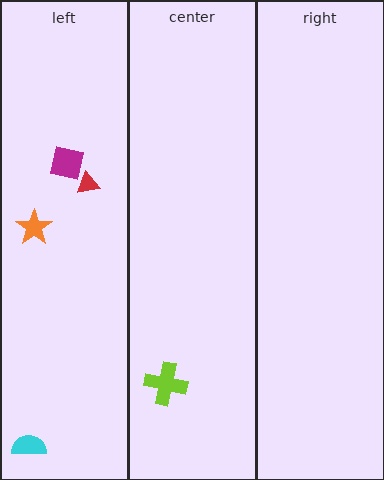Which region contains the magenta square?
The left region.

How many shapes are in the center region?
1.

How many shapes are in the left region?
4.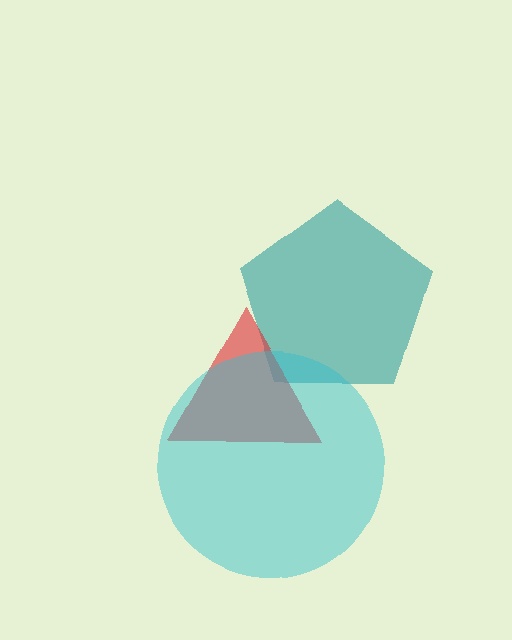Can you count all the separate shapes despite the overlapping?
Yes, there are 3 separate shapes.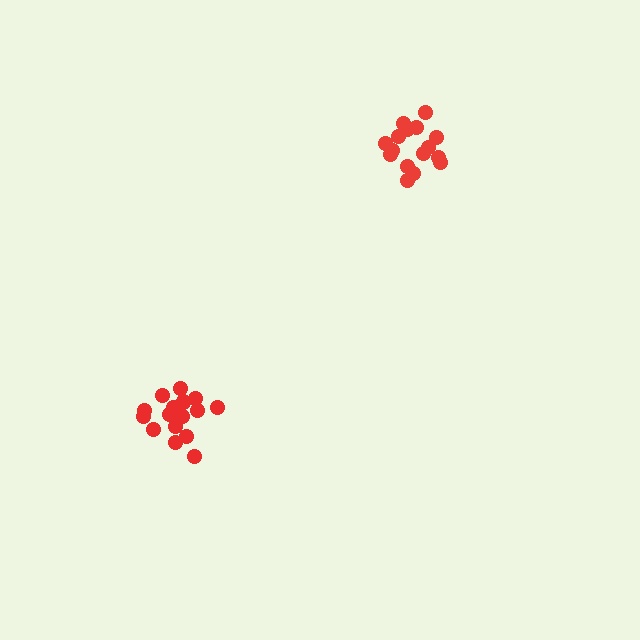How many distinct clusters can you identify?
There are 2 distinct clusters.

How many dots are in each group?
Group 1: 16 dots, Group 2: 17 dots (33 total).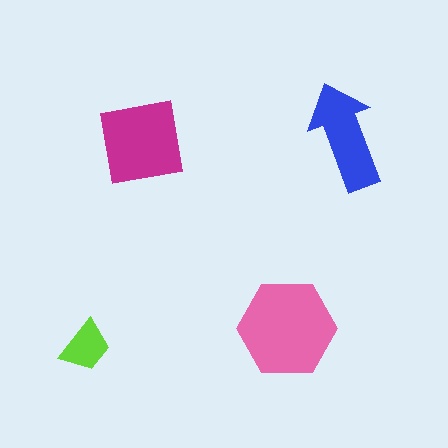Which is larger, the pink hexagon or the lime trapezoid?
The pink hexagon.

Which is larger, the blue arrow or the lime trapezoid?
The blue arrow.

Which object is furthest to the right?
The blue arrow is rightmost.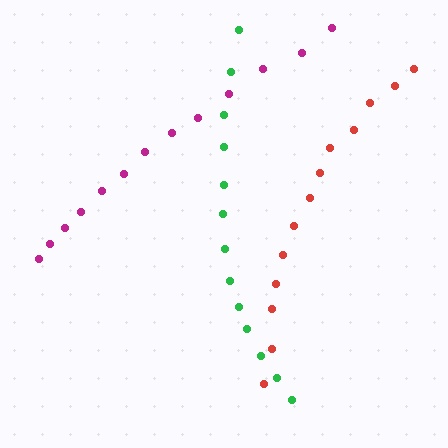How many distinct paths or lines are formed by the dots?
There are 3 distinct paths.